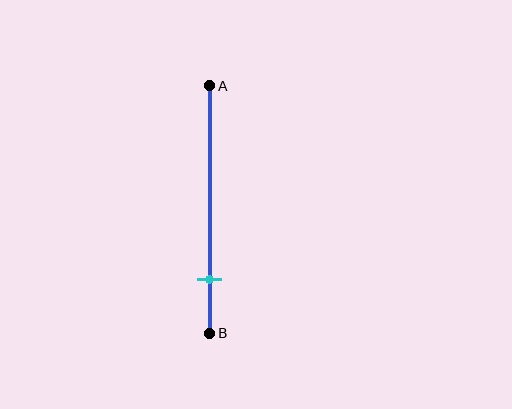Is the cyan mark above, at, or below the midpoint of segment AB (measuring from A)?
The cyan mark is below the midpoint of segment AB.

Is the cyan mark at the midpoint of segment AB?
No, the mark is at about 80% from A, not at the 50% midpoint.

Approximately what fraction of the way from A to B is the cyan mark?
The cyan mark is approximately 80% of the way from A to B.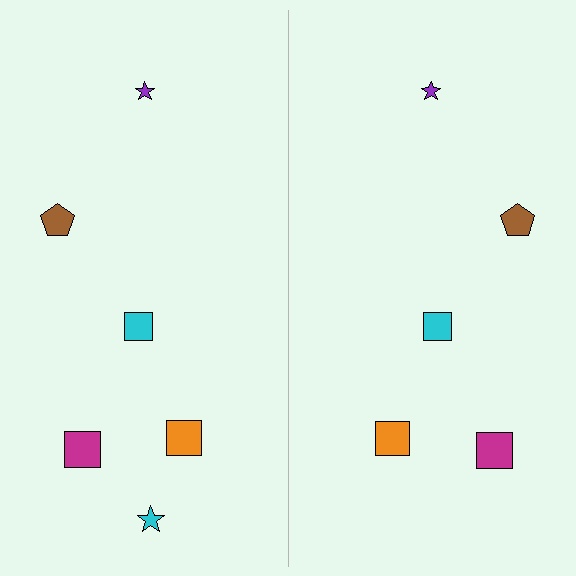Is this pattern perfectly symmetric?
No, the pattern is not perfectly symmetric. A cyan star is missing from the right side.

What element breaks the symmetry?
A cyan star is missing from the right side.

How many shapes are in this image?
There are 11 shapes in this image.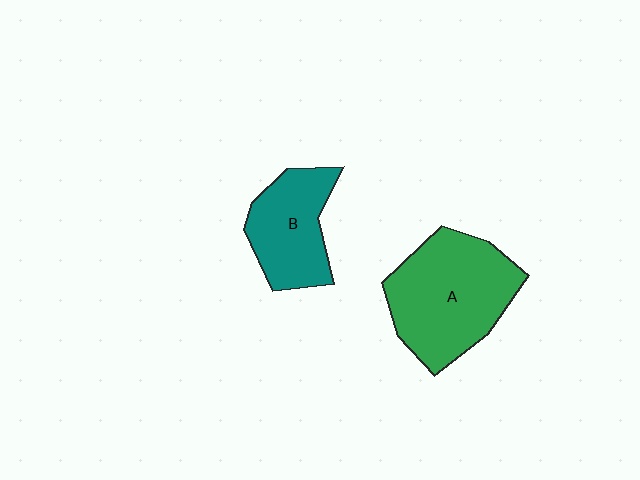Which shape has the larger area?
Shape A (green).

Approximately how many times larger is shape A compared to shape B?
Approximately 1.5 times.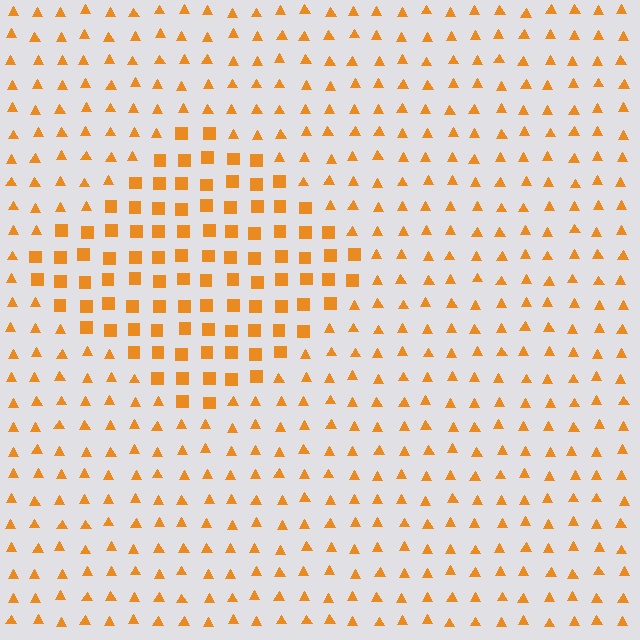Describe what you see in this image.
The image is filled with small orange elements arranged in a uniform grid. A diamond-shaped region contains squares, while the surrounding area contains triangles. The boundary is defined purely by the change in element shape.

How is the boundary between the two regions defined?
The boundary is defined by a change in element shape: squares inside vs. triangles outside. All elements share the same color and spacing.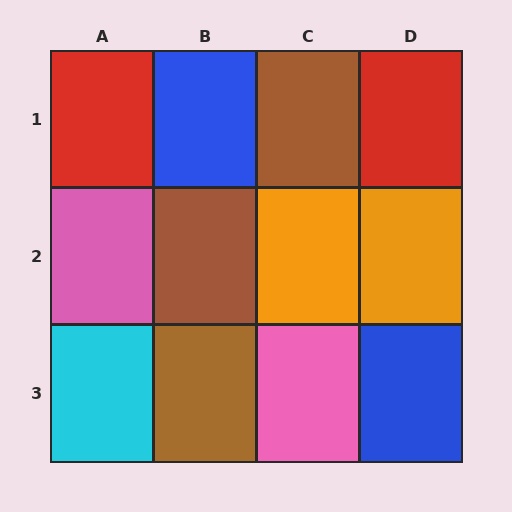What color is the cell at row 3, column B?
Brown.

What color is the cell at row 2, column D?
Orange.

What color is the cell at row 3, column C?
Pink.